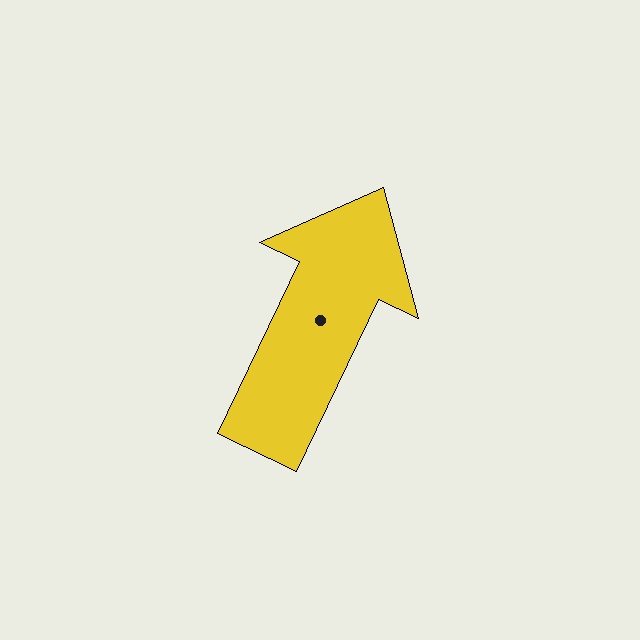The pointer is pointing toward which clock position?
Roughly 1 o'clock.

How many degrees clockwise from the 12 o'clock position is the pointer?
Approximately 26 degrees.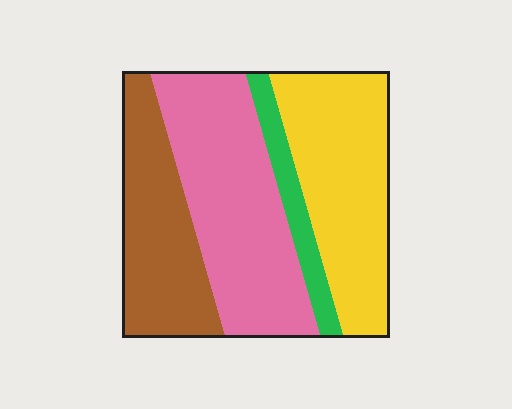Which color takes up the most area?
Pink, at roughly 35%.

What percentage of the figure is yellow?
Yellow covers about 30% of the figure.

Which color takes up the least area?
Green, at roughly 10%.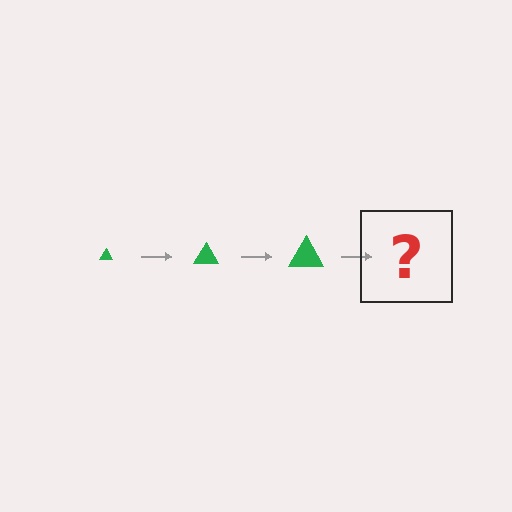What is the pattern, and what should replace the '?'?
The pattern is that the triangle gets progressively larger each step. The '?' should be a green triangle, larger than the previous one.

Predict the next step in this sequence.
The next step is a green triangle, larger than the previous one.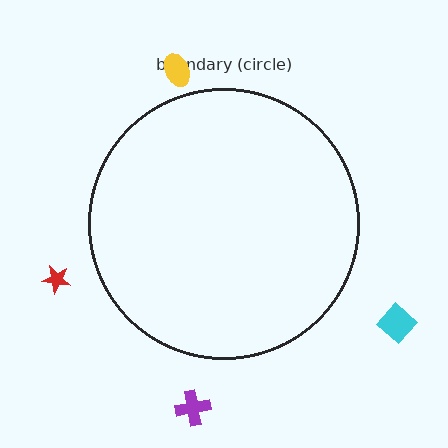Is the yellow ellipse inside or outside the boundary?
Outside.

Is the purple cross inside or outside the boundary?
Outside.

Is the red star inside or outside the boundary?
Outside.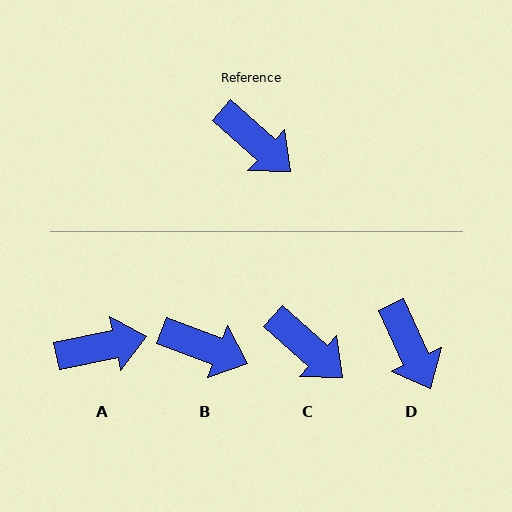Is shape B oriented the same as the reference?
No, it is off by about 21 degrees.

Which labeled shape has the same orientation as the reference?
C.